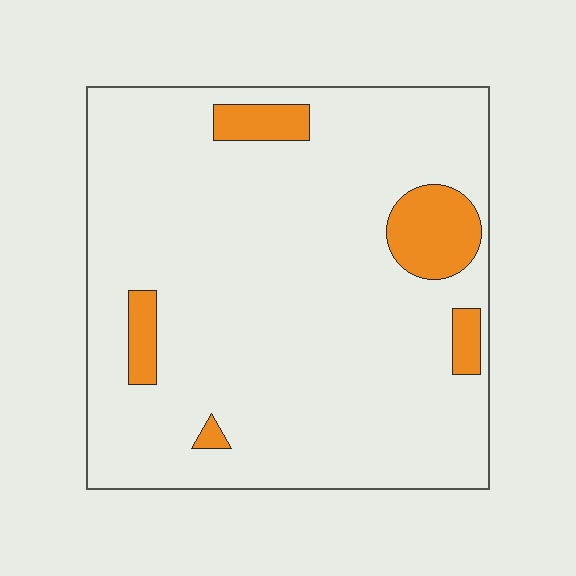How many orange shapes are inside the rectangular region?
5.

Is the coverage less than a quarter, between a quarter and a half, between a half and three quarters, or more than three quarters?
Less than a quarter.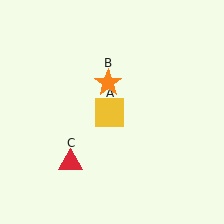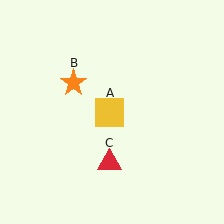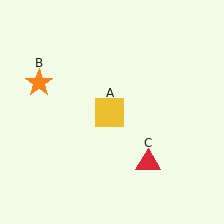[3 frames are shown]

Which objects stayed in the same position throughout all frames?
Yellow square (object A) remained stationary.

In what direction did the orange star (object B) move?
The orange star (object B) moved left.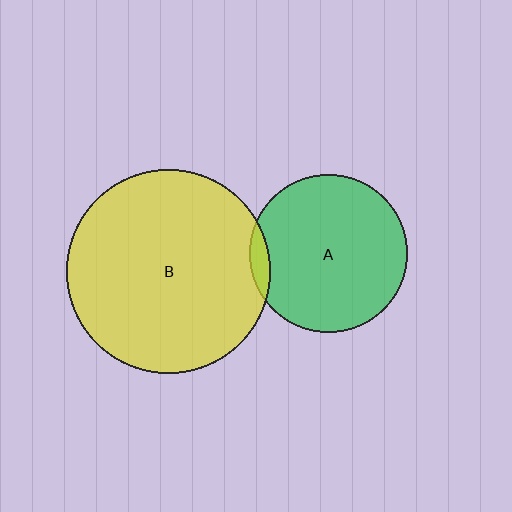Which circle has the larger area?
Circle B (yellow).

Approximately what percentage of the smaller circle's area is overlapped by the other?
Approximately 5%.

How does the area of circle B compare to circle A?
Approximately 1.7 times.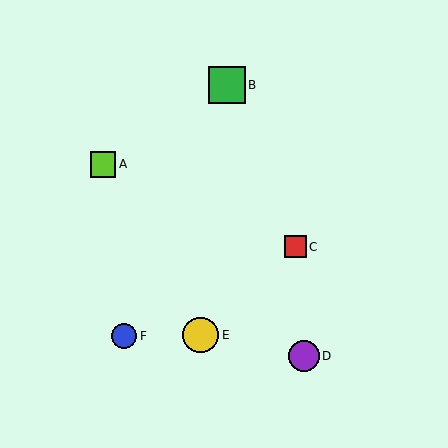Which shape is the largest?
The green square (labeled B) is the largest.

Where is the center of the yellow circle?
The center of the yellow circle is at (201, 335).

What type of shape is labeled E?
Shape E is a yellow circle.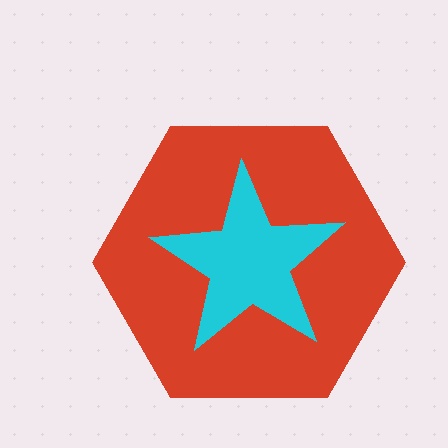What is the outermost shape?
The red hexagon.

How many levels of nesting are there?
2.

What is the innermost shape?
The cyan star.